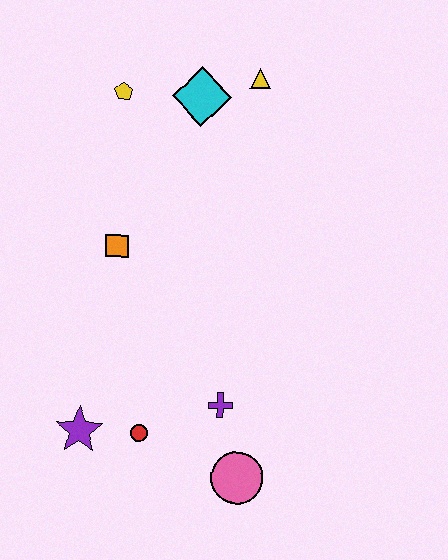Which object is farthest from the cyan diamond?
The pink circle is farthest from the cyan diamond.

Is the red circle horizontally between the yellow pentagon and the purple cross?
Yes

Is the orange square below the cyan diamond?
Yes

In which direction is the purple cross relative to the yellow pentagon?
The purple cross is below the yellow pentagon.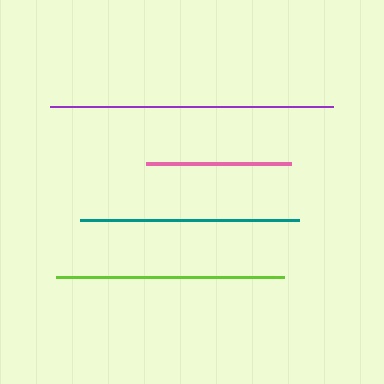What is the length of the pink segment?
The pink segment is approximately 146 pixels long.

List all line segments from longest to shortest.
From longest to shortest: purple, lime, teal, pink.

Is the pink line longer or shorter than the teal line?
The teal line is longer than the pink line.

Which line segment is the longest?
The purple line is the longest at approximately 283 pixels.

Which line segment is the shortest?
The pink line is the shortest at approximately 146 pixels.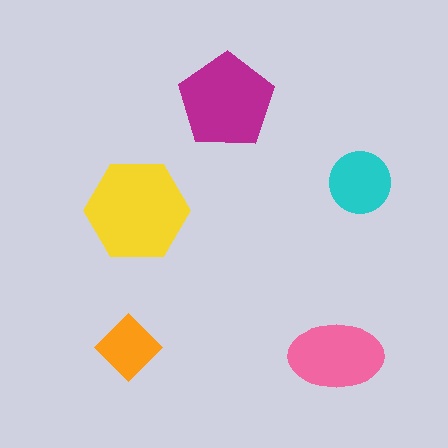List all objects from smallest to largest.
The orange diamond, the cyan circle, the pink ellipse, the magenta pentagon, the yellow hexagon.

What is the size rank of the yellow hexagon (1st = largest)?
1st.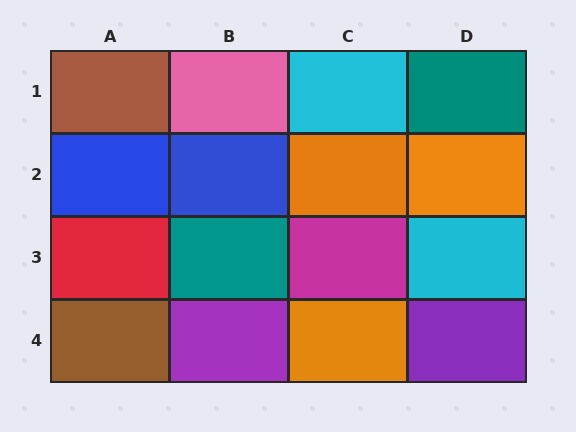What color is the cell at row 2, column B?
Blue.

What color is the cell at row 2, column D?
Orange.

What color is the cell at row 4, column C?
Orange.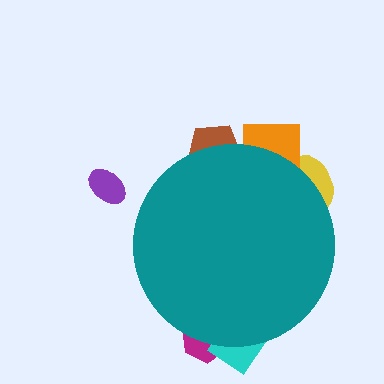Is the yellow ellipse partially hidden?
Yes, the yellow ellipse is partially hidden behind the teal circle.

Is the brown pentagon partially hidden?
Yes, the brown pentagon is partially hidden behind the teal circle.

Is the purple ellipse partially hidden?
No, the purple ellipse is fully visible.